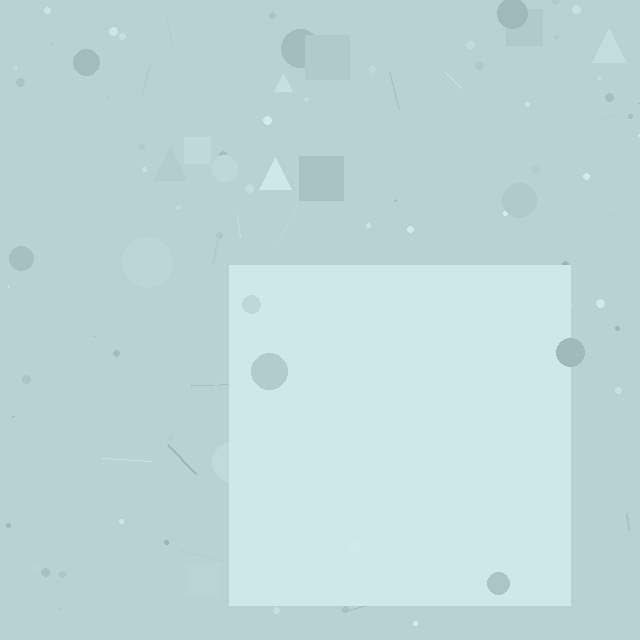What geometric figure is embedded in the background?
A square is embedded in the background.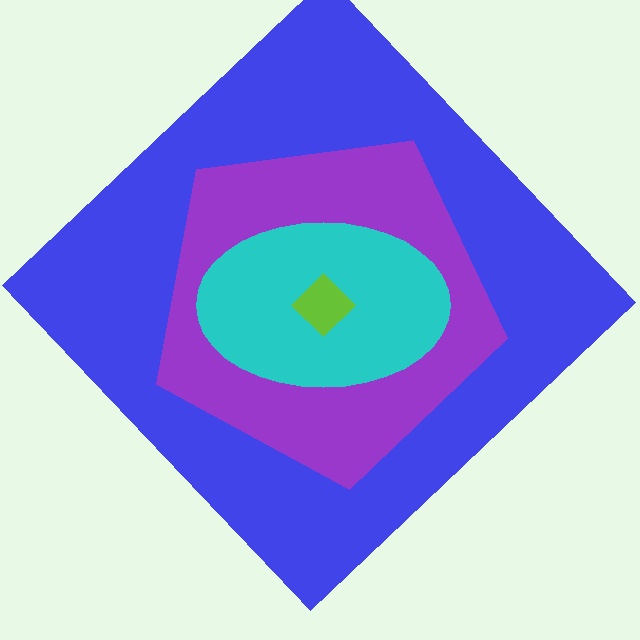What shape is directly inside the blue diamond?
The purple pentagon.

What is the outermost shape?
The blue diamond.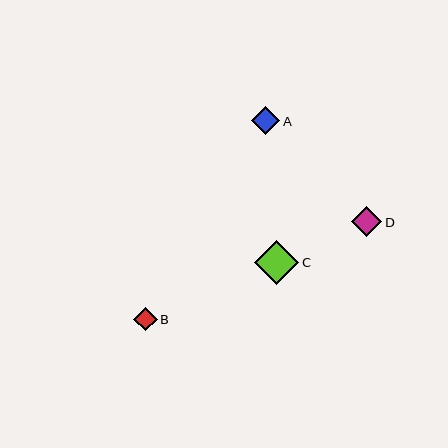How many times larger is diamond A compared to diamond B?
Diamond A is approximately 1.2 times the size of diamond B.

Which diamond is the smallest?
Diamond B is the smallest with a size of approximately 23 pixels.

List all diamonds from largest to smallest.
From largest to smallest: C, D, A, B.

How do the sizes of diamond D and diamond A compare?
Diamond D and diamond A are approximately the same size.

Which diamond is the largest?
Diamond C is the largest with a size of approximately 44 pixels.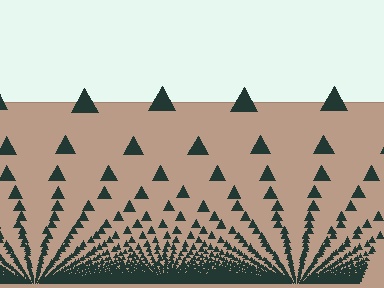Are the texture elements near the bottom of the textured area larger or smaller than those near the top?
Smaller. The gradient is inverted — elements near the bottom are smaller and denser.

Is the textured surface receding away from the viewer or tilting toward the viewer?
The surface appears to tilt toward the viewer. Texture elements get larger and sparser toward the top.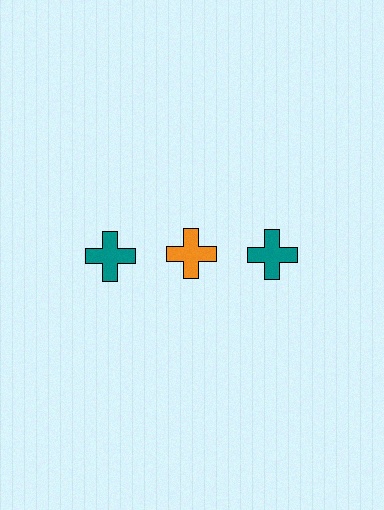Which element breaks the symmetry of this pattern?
The orange cross in the top row, second from left column breaks the symmetry. All other shapes are teal crosses.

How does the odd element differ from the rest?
It has a different color: orange instead of teal.